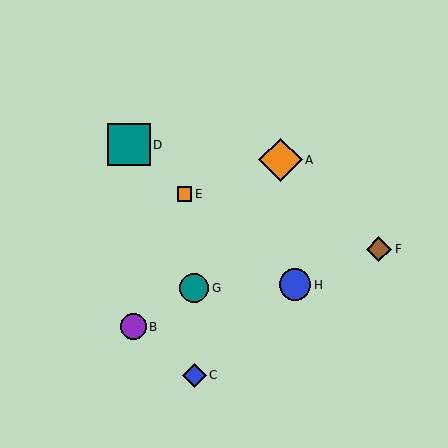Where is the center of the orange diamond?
The center of the orange diamond is at (280, 160).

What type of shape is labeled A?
Shape A is an orange diamond.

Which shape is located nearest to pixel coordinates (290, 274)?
The blue circle (labeled H) at (295, 285) is nearest to that location.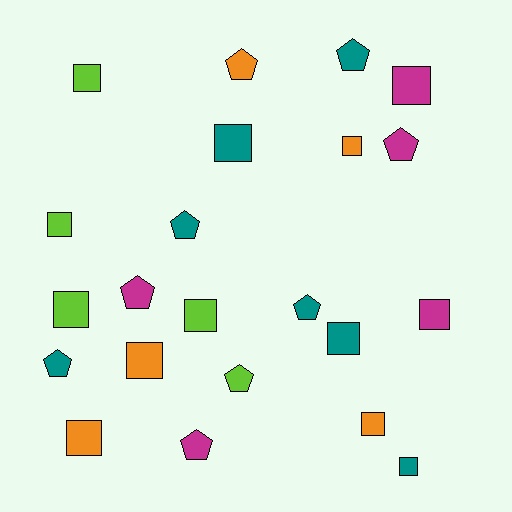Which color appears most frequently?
Teal, with 7 objects.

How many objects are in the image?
There are 22 objects.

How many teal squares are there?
There are 3 teal squares.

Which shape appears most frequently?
Square, with 13 objects.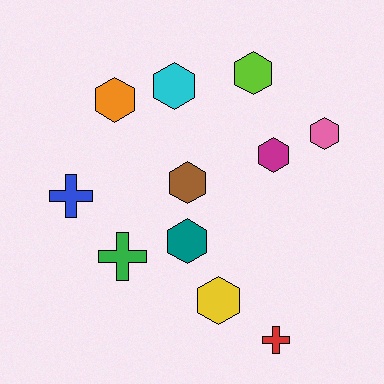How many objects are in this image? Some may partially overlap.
There are 11 objects.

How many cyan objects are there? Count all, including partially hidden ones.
There is 1 cyan object.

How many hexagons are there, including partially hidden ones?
There are 8 hexagons.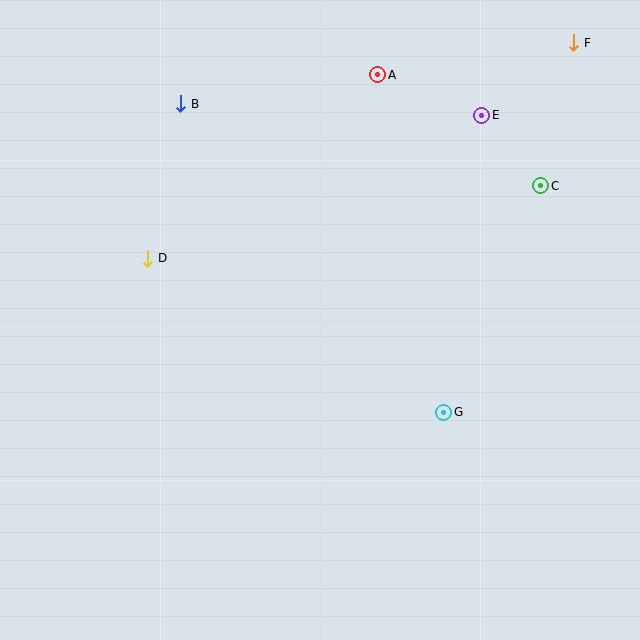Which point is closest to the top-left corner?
Point B is closest to the top-left corner.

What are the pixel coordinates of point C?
Point C is at (541, 186).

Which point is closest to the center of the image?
Point G at (444, 412) is closest to the center.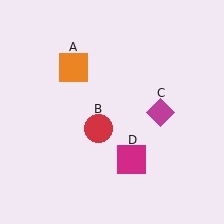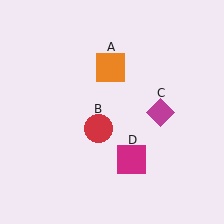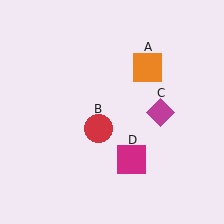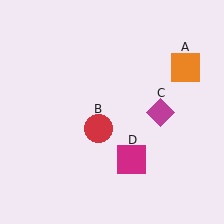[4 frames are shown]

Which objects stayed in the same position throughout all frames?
Red circle (object B) and magenta diamond (object C) and magenta square (object D) remained stationary.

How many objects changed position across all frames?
1 object changed position: orange square (object A).